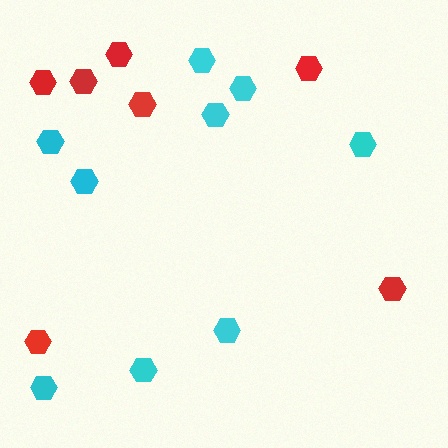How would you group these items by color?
There are 2 groups: one group of red hexagons (7) and one group of cyan hexagons (9).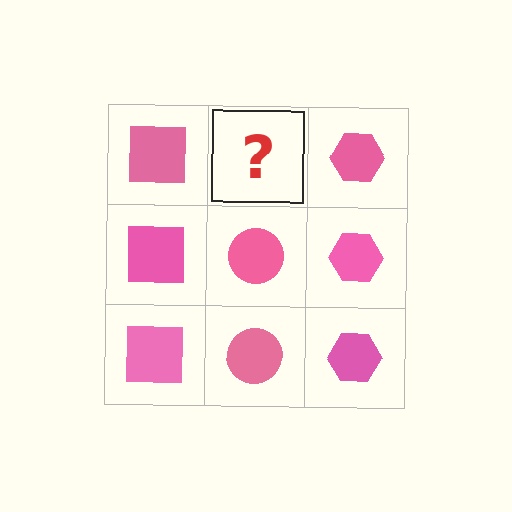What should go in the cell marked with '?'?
The missing cell should contain a pink circle.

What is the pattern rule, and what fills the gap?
The rule is that each column has a consistent shape. The gap should be filled with a pink circle.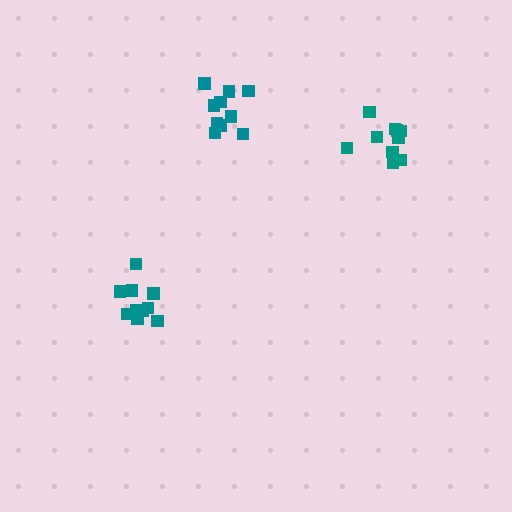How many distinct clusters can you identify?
There are 3 distinct clusters.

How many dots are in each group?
Group 1: 10 dots, Group 2: 10 dots, Group 3: 10 dots (30 total).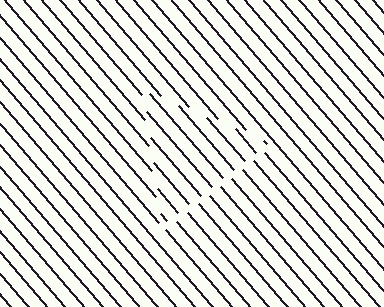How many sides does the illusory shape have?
3 sides — the line-ends trace a triangle.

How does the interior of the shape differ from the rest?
The interior of the shape contains the same grating, shifted by half a period — the contour is defined by the phase discontinuity where line-ends from the inner and outer gratings abut.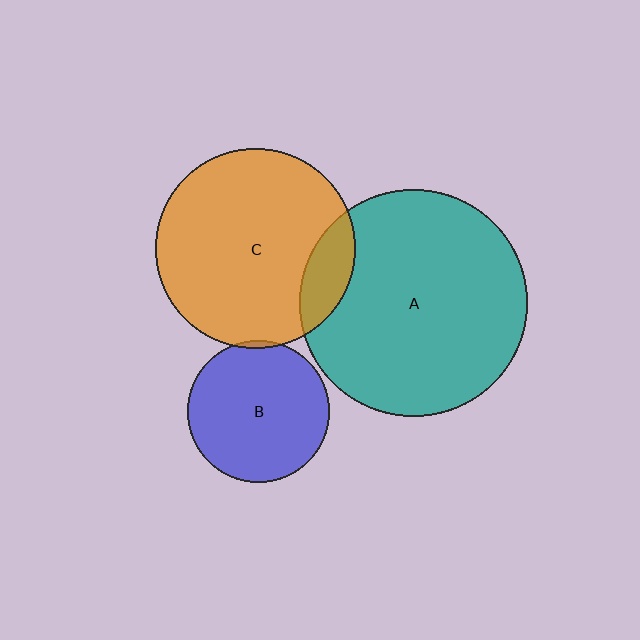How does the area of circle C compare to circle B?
Approximately 2.0 times.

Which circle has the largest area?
Circle A (teal).